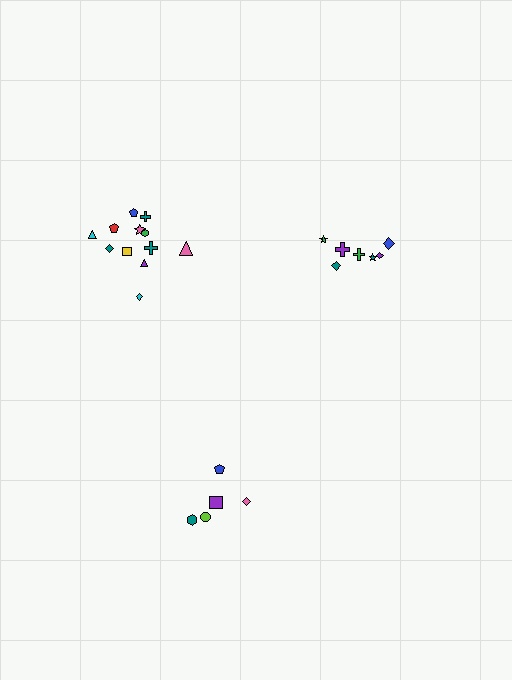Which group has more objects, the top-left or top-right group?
The top-left group.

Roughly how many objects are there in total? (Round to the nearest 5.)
Roughly 25 objects in total.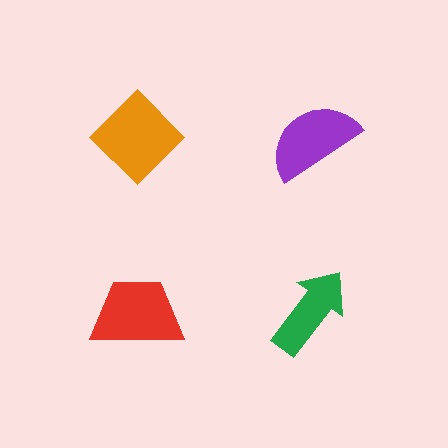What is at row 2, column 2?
A green arrow.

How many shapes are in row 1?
2 shapes.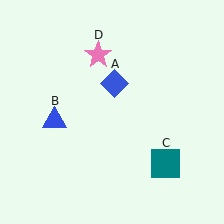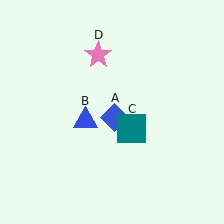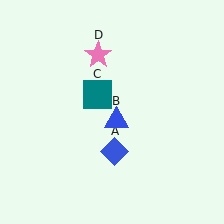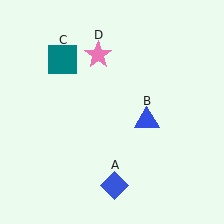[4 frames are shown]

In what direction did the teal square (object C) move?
The teal square (object C) moved up and to the left.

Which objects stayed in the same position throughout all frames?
Pink star (object D) remained stationary.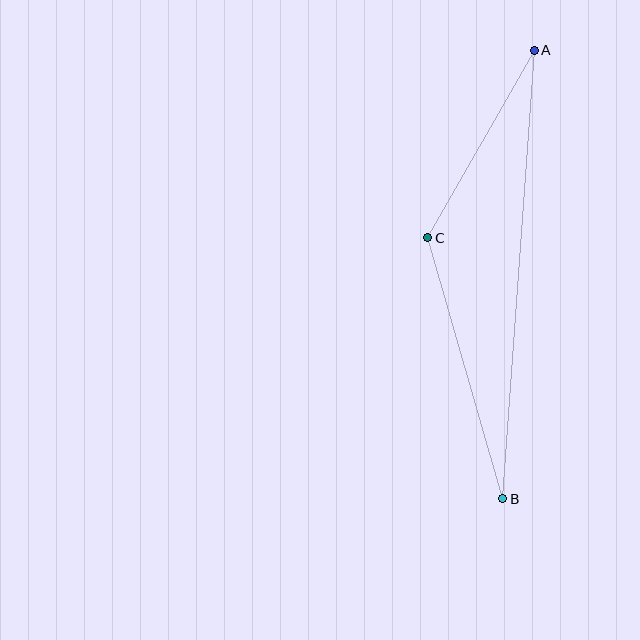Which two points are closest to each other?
Points A and C are closest to each other.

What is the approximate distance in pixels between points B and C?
The distance between B and C is approximately 272 pixels.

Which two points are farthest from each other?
Points A and B are farthest from each other.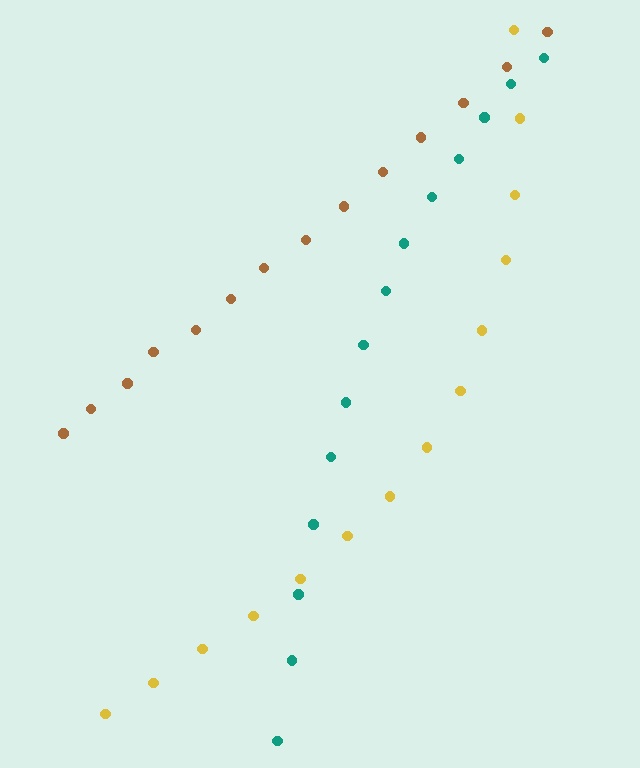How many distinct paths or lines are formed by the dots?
There are 3 distinct paths.